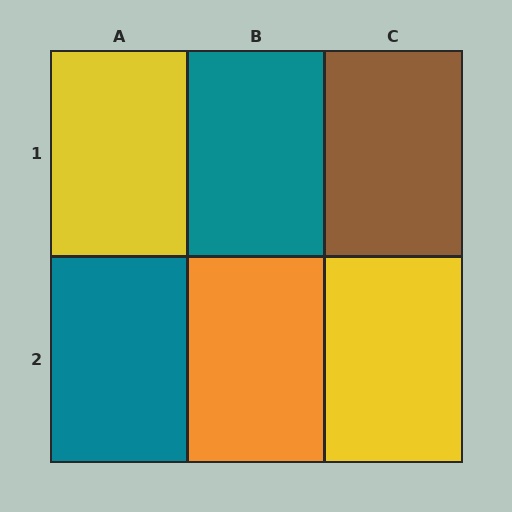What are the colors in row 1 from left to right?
Yellow, teal, brown.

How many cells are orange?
1 cell is orange.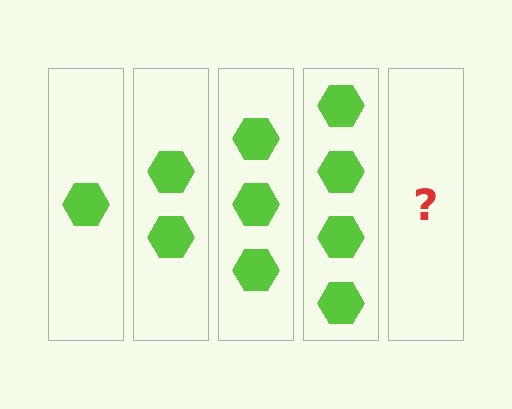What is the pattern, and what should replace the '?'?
The pattern is that each step adds one more hexagon. The '?' should be 5 hexagons.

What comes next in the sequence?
The next element should be 5 hexagons.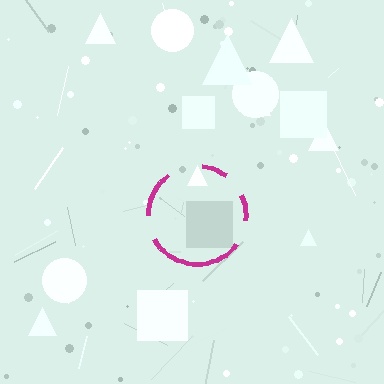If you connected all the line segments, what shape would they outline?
They would outline a circle.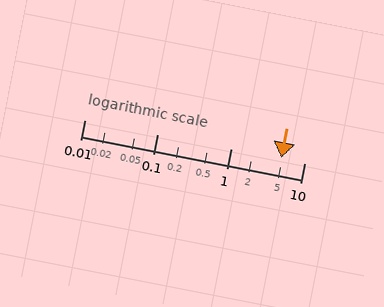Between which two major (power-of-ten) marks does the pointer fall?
The pointer is between 1 and 10.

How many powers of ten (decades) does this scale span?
The scale spans 3 decades, from 0.01 to 10.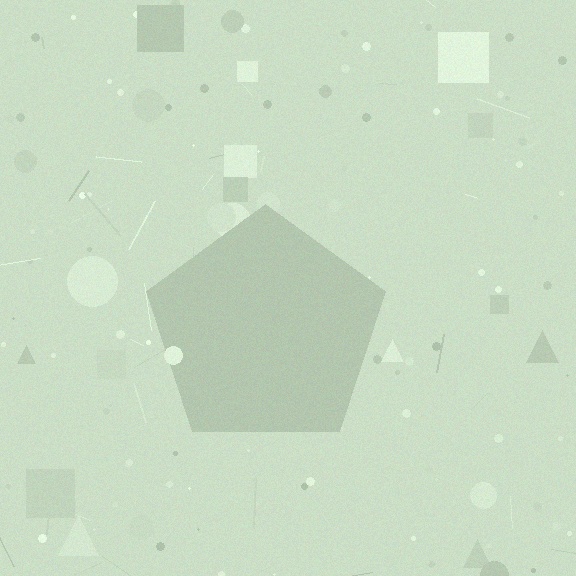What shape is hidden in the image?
A pentagon is hidden in the image.